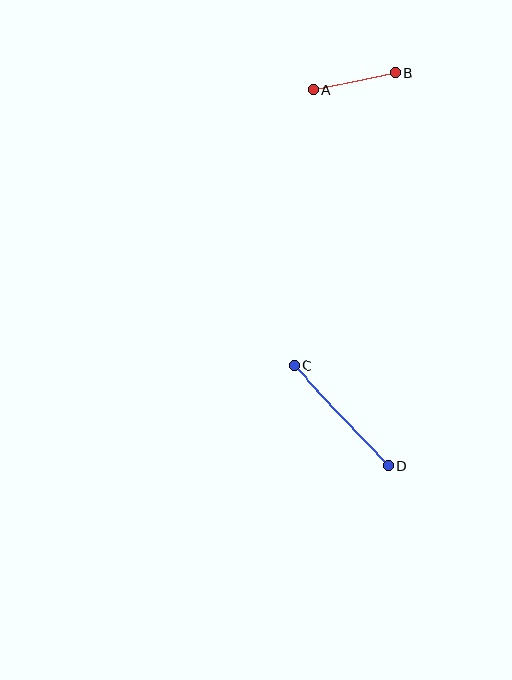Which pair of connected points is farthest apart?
Points C and D are farthest apart.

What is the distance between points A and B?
The distance is approximately 83 pixels.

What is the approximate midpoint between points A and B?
The midpoint is at approximately (354, 81) pixels.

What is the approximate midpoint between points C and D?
The midpoint is at approximately (341, 416) pixels.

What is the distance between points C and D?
The distance is approximately 137 pixels.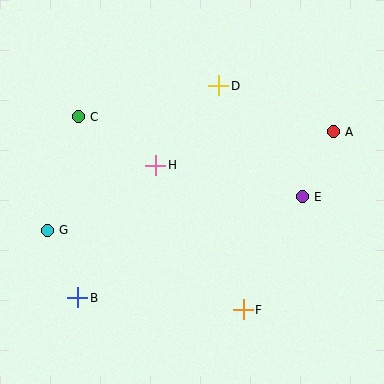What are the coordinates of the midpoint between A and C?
The midpoint between A and C is at (206, 124).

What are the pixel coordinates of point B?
Point B is at (78, 298).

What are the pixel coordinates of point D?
Point D is at (219, 86).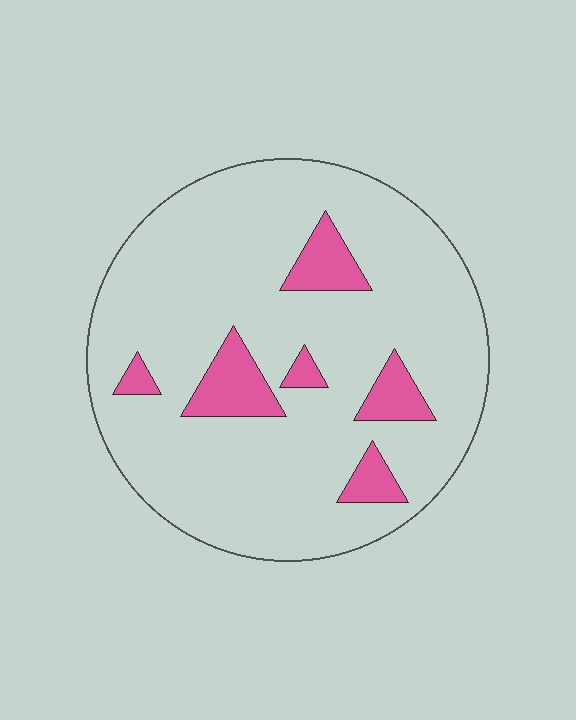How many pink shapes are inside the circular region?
6.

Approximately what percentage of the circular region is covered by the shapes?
Approximately 15%.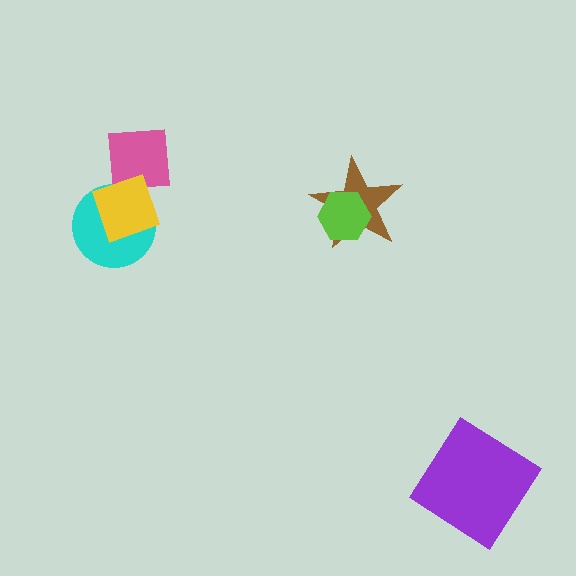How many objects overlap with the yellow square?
1 object overlaps with the yellow square.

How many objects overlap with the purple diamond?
0 objects overlap with the purple diamond.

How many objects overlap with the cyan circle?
1 object overlaps with the cyan circle.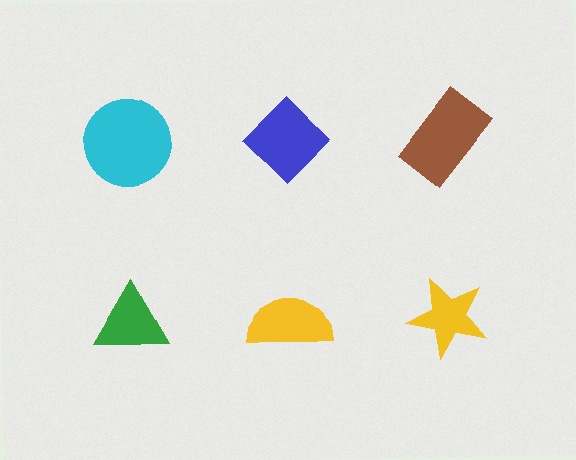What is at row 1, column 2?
A blue diamond.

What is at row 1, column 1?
A cyan circle.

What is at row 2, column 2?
A yellow semicircle.